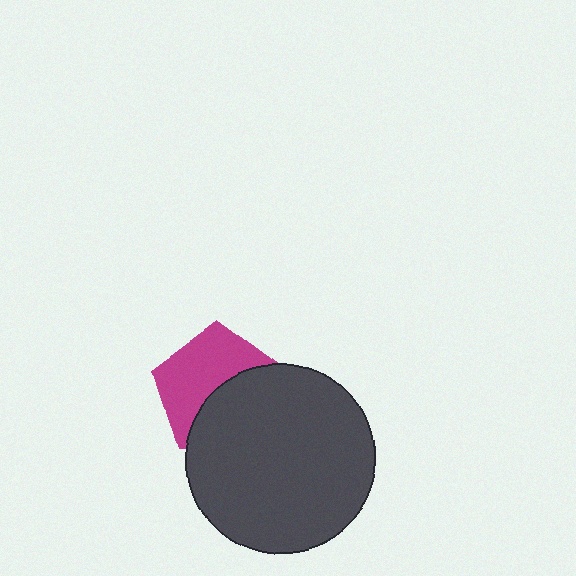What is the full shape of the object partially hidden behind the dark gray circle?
The partially hidden object is a magenta pentagon.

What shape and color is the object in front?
The object in front is a dark gray circle.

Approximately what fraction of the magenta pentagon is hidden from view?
Roughly 47% of the magenta pentagon is hidden behind the dark gray circle.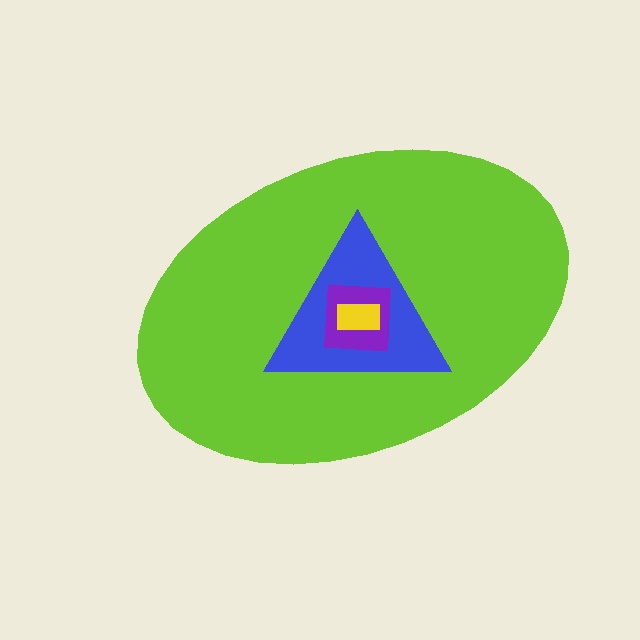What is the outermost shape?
The lime ellipse.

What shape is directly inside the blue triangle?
The purple square.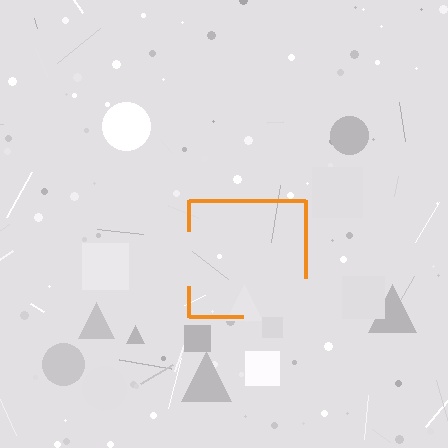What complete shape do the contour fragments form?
The contour fragments form a square.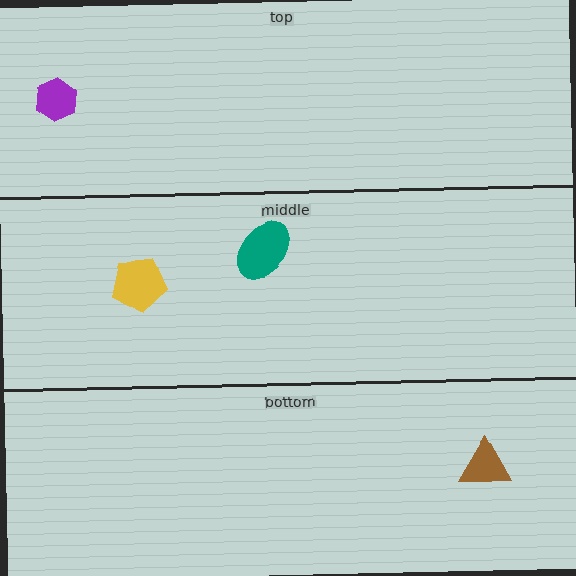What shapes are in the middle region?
The teal ellipse, the yellow pentagon.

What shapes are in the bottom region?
The brown triangle.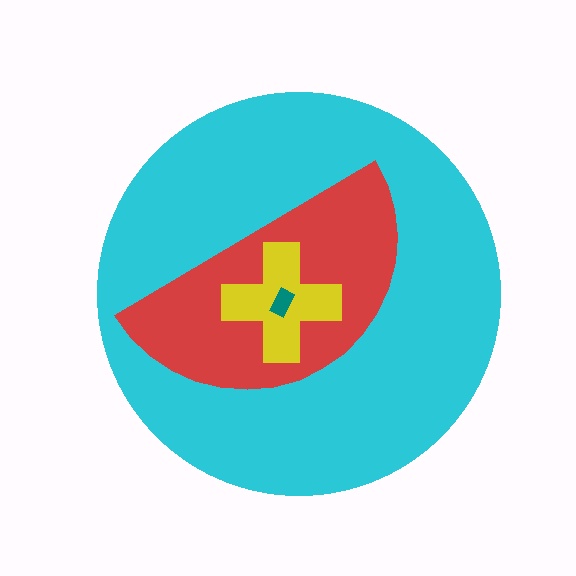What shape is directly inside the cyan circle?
The red semicircle.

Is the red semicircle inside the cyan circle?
Yes.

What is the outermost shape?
The cyan circle.